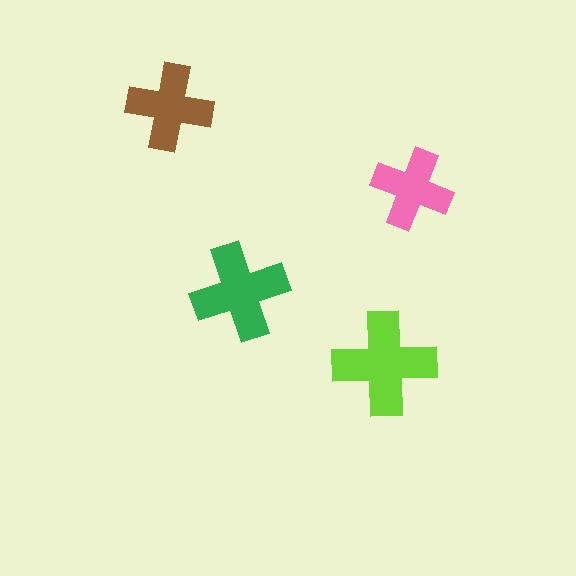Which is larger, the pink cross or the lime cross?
The lime one.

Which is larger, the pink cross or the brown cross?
The brown one.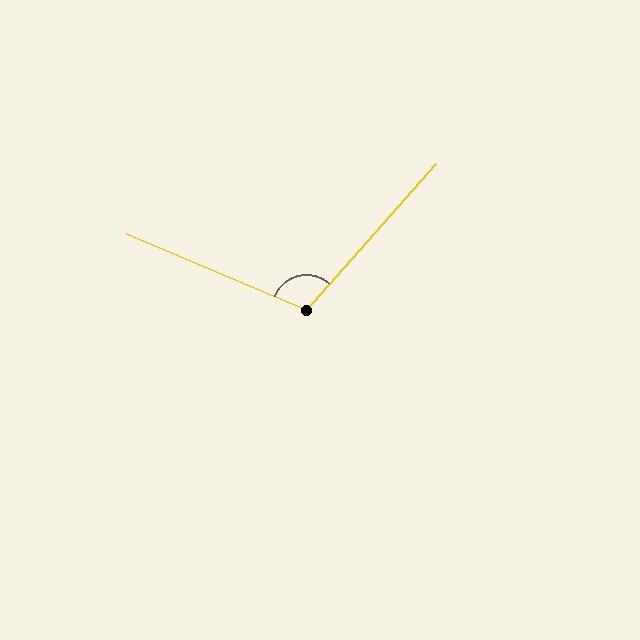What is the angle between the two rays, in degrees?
Approximately 109 degrees.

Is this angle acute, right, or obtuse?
It is obtuse.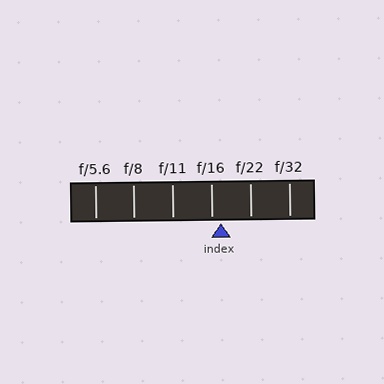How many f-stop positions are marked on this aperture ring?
There are 6 f-stop positions marked.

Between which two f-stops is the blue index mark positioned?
The index mark is between f/16 and f/22.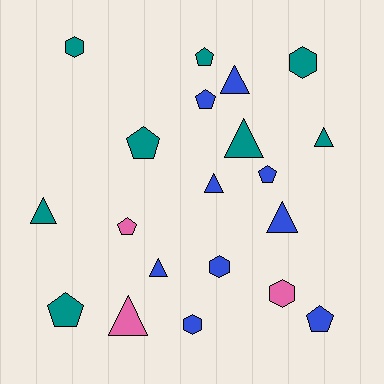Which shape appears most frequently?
Triangle, with 8 objects.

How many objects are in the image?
There are 20 objects.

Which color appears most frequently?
Blue, with 9 objects.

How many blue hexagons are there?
There are 2 blue hexagons.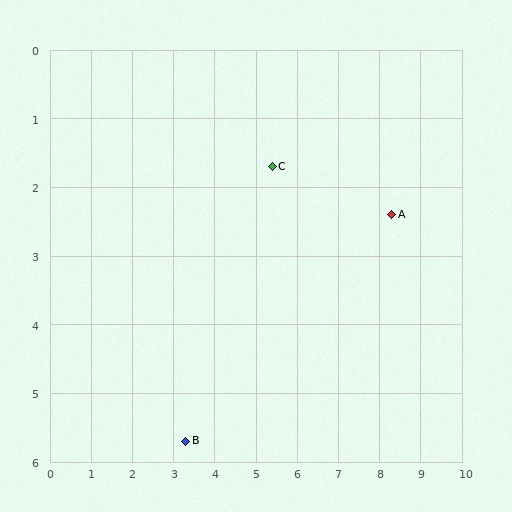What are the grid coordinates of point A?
Point A is at approximately (8.3, 2.4).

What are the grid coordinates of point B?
Point B is at approximately (3.3, 5.7).